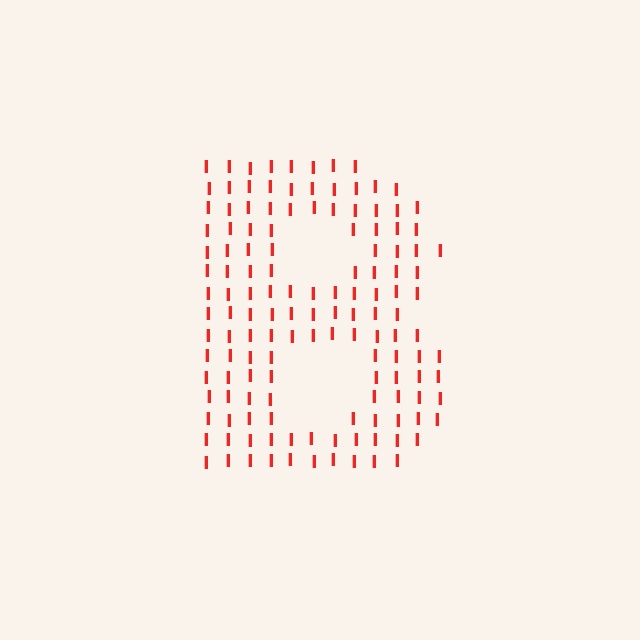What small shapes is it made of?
It is made of small letter I's.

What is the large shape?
The large shape is the letter B.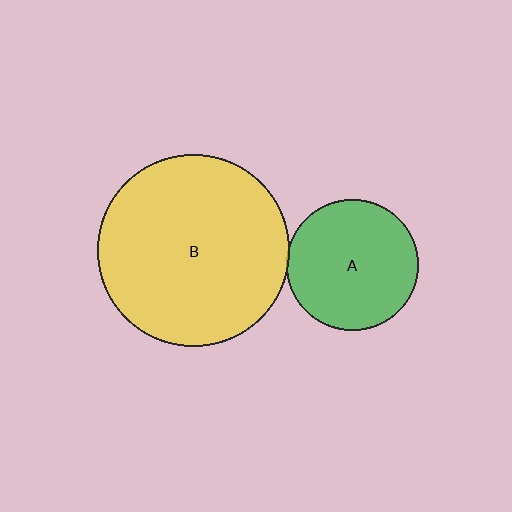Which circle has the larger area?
Circle B (yellow).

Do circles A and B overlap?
Yes.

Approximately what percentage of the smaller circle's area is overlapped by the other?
Approximately 5%.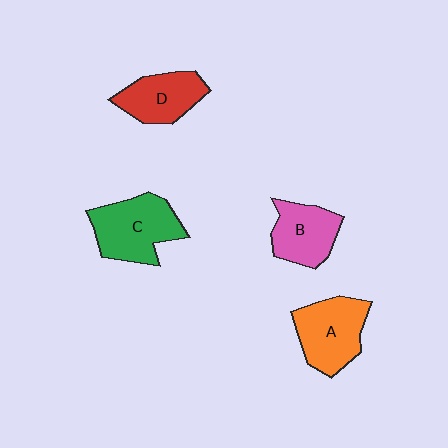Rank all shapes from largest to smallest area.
From largest to smallest: C (green), A (orange), B (pink), D (red).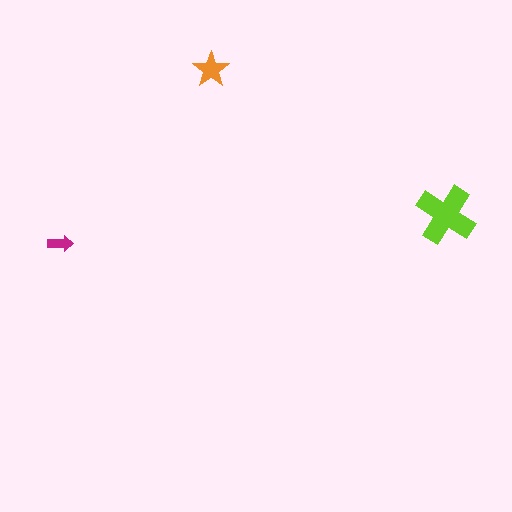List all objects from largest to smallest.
The lime cross, the orange star, the magenta arrow.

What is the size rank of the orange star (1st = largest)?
2nd.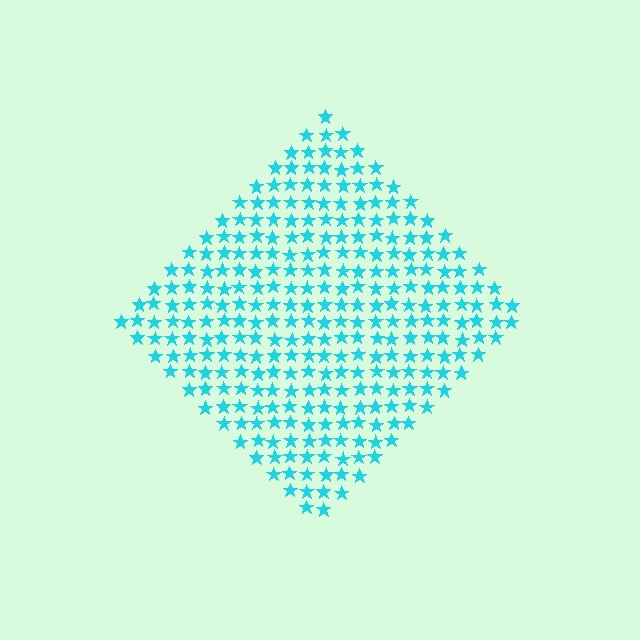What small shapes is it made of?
It is made of small stars.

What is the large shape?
The large shape is a diamond.